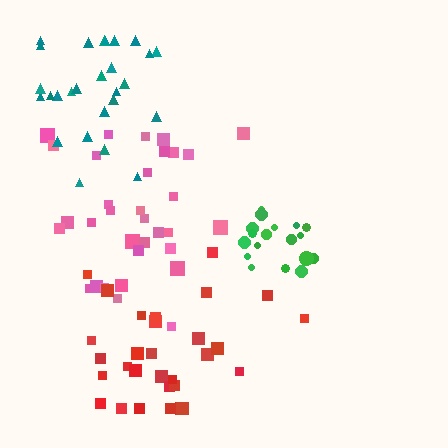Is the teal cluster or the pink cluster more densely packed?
Teal.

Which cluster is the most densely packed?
Green.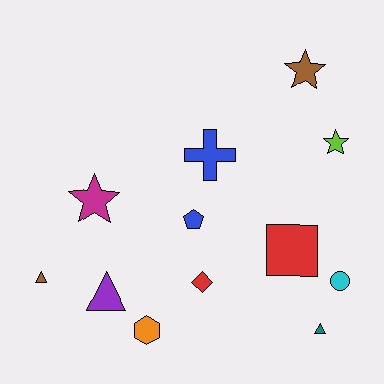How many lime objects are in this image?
There is 1 lime object.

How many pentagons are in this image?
There is 1 pentagon.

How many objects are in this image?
There are 12 objects.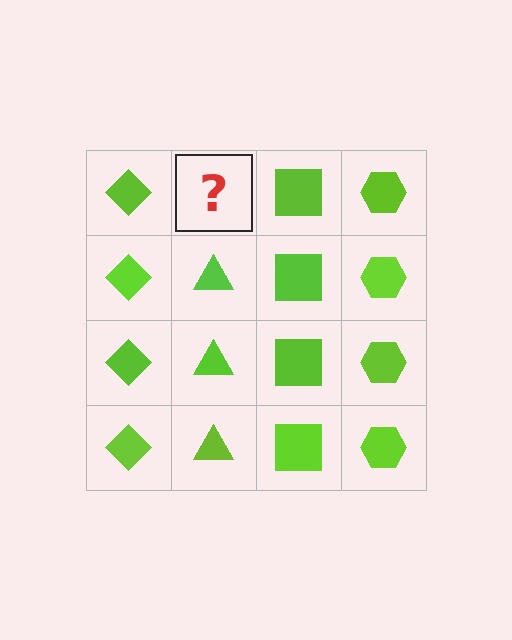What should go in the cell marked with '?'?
The missing cell should contain a lime triangle.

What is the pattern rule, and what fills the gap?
The rule is that each column has a consistent shape. The gap should be filled with a lime triangle.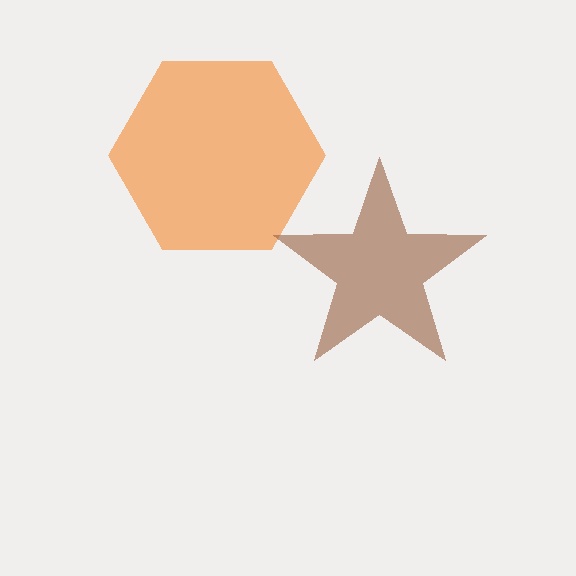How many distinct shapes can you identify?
There are 2 distinct shapes: an orange hexagon, a brown star.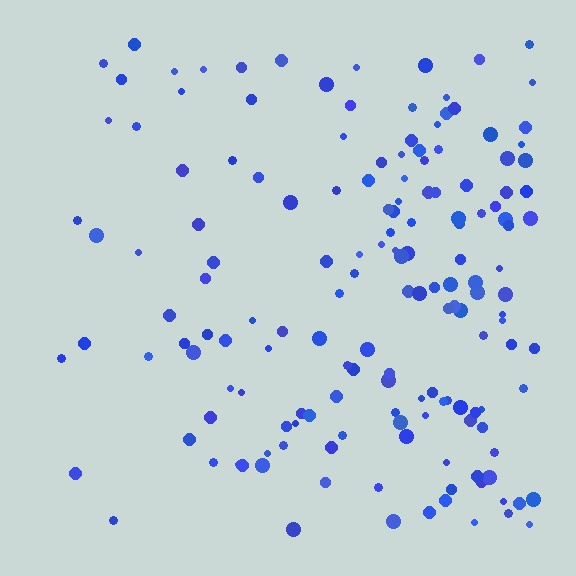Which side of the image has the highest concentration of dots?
The right.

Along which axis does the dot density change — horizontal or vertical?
Horizontal.